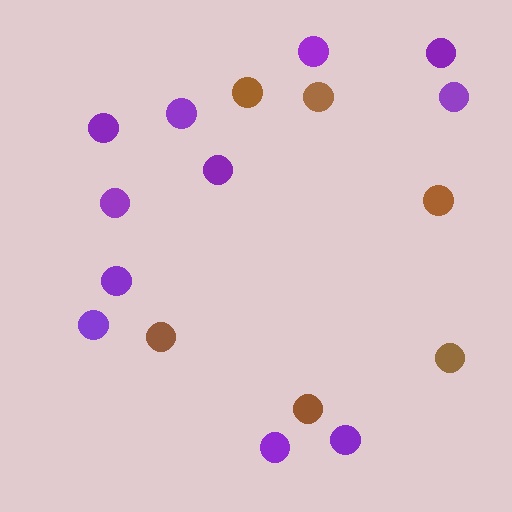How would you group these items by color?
There are 2 groups: one group of brown circles (6) and one group of purple circles (11).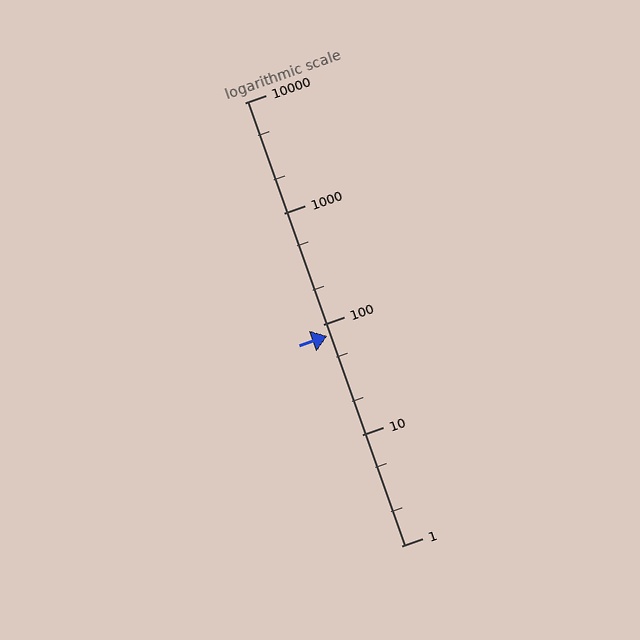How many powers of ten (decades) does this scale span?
The scale spans 4 decades, from 1 to 10000.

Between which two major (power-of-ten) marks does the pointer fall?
The pointer is between 10 and 100.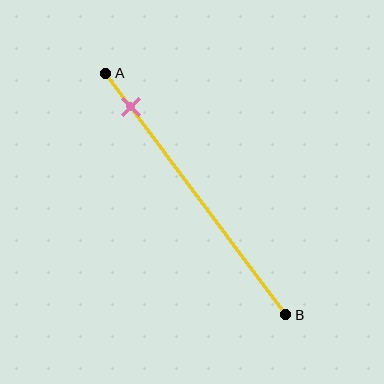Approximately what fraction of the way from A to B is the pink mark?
The pink mark is approximately 15% of the way from A to B.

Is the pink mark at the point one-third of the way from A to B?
No, the mark is at about 15% from A, not at the 33% one-third point.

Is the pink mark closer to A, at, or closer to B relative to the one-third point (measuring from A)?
The pink mark is closer to point A than the one-third point of segment AB.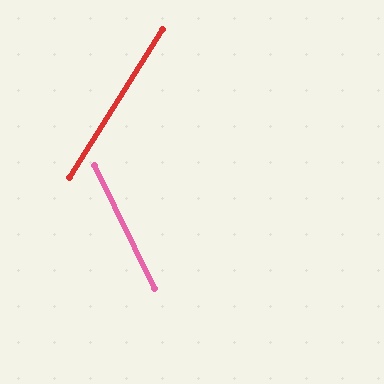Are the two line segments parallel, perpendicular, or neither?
Neither parallel nor perpendicular — they differ by about 58°.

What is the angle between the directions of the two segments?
Approximately 58 degrees.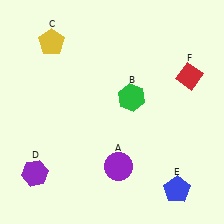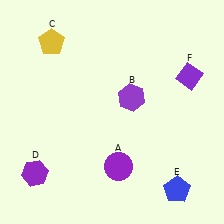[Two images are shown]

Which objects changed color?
B changed from green to purple. F changed from red to purple.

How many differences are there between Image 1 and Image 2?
There are 2 differences between the two images.